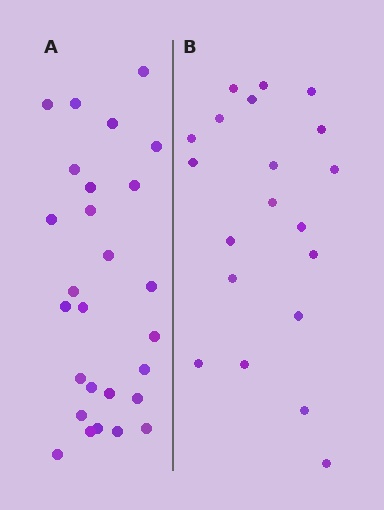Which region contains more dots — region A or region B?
Region A (the left region) has more dots.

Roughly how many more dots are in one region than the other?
Region A has roughly 8 or so more dots than region B.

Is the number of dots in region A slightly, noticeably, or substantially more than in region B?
Region A has noticeably more, but not dramatically so. The ratio is roughly 1.4 to 1.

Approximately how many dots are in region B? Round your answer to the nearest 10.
About 20 dots.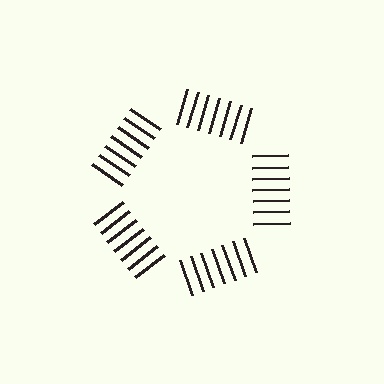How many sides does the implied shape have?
5 sides — the line-ends trace a pentagon.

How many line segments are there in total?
35 — 7 along each of the 5 edges.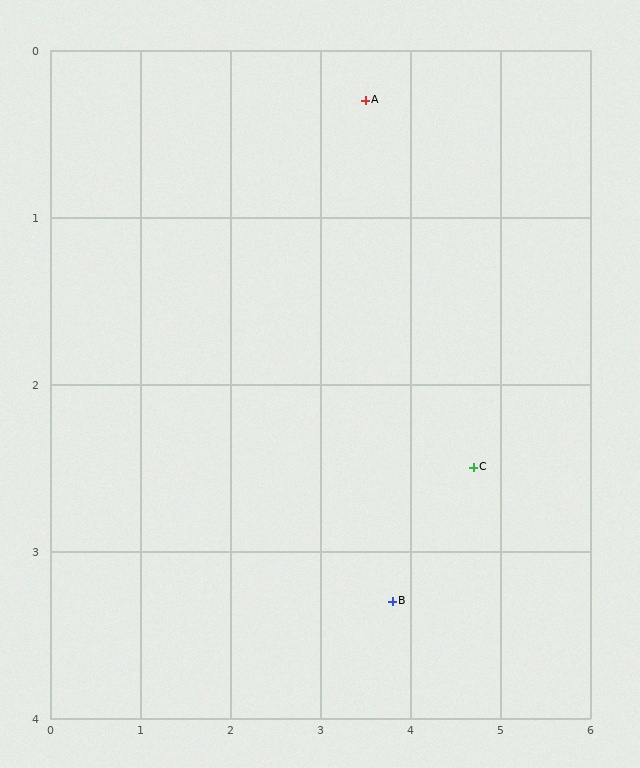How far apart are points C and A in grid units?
Points C and A are about 2.5 grid units apart.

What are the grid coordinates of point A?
Point A is at approximately (3.5, 0.3).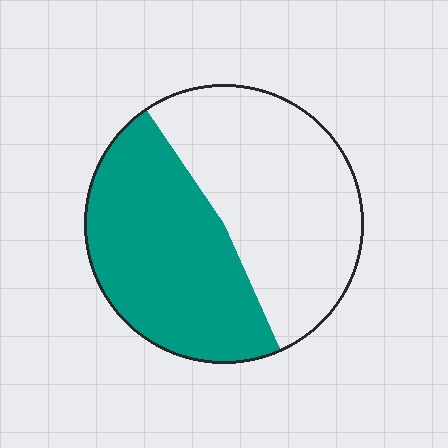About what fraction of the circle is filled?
About one half (1/2).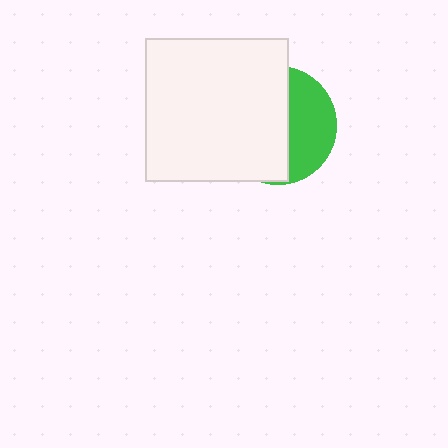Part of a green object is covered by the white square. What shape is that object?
It is a circle.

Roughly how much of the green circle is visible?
A small part of it is visible (roughly 38%).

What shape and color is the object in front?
The object in front is a white square.